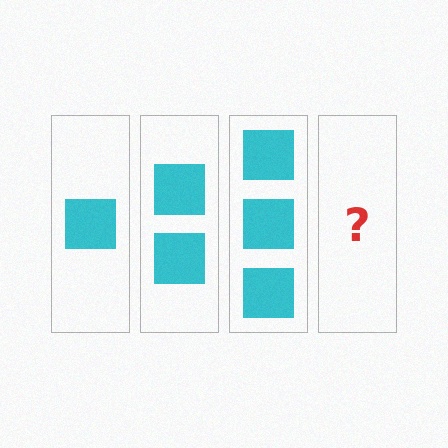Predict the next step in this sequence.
The next step is 4 squares.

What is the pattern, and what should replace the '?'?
The pattern is that each step adds one more square. The '?' should be 4 squares.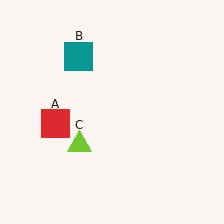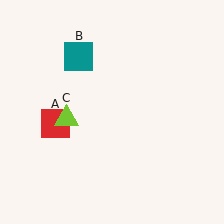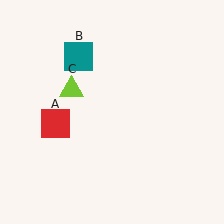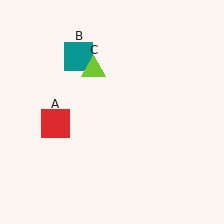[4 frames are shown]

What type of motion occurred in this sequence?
The lime triangle (object C) rotated clockwise around the center of the scene.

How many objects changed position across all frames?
1 object changed position: lime triangle (object C).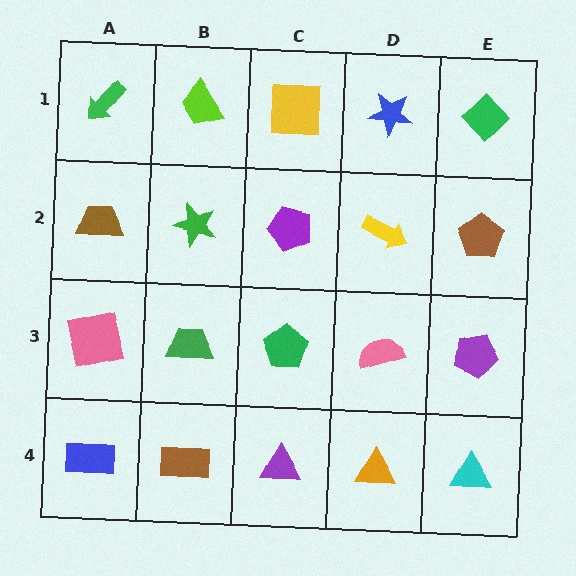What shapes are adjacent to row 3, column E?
A brown pentagon (row 2, column E), a cyan triangle (row 4, column E), a pink semicircle (row 3, column D).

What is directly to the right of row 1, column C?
A blue star.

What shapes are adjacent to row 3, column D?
A yellow arrow (row 2, column D), an orange triangle (row 4, column D), a green pentagon (row 3, column C), a purple pentagon (row 3, column E).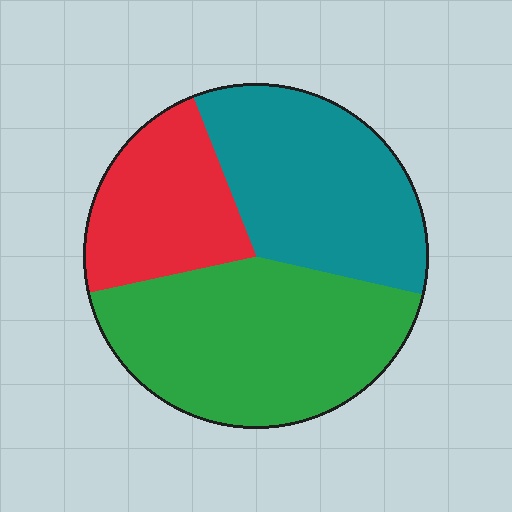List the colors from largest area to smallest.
From largest to smallest: green, teal, red.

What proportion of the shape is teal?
Teal takes up between a third and a half of the shape.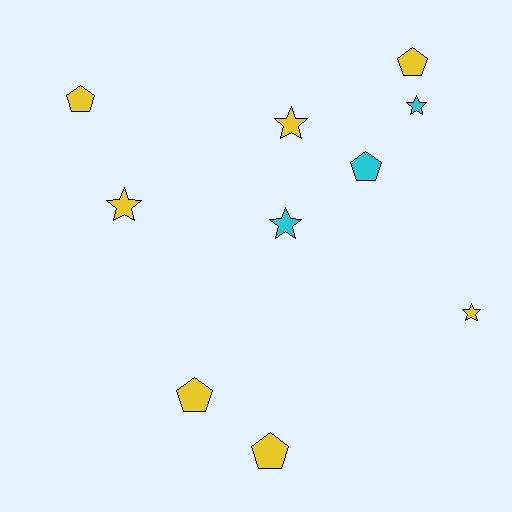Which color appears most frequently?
Yellow, with 7 objects.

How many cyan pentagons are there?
There is 1 cyan pentagon.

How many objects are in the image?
There are 10 objects.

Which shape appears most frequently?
Pentagon, with 5 objects.